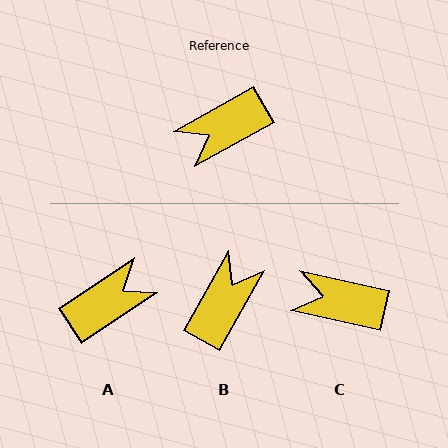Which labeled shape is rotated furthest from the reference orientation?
A, about 175 degrees away.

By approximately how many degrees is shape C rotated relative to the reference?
Approximately 42 degrees clockwise.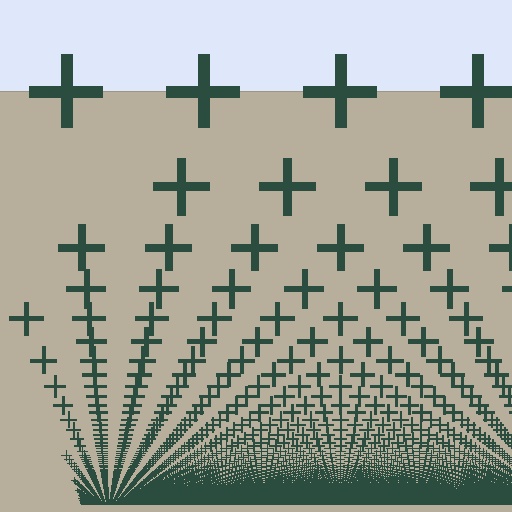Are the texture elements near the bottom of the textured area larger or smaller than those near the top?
Smaller. The gradient is inverted — elements near the bottom are smaller and denser.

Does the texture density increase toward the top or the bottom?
Density increases toward the bottom.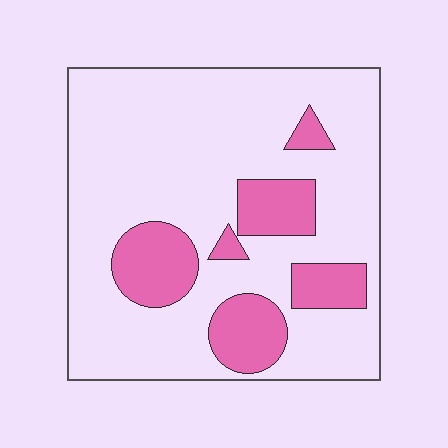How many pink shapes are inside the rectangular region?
6.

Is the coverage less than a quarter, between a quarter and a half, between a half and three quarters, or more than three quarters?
Less than a quarter.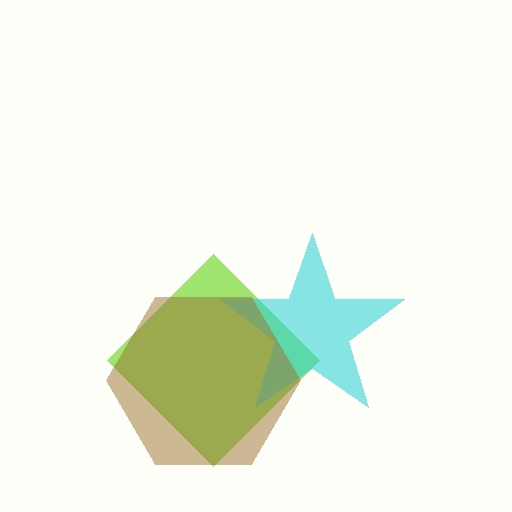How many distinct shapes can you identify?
There are 3 distinct shapes: a lime diamond, a cyan star, a brown hexagon.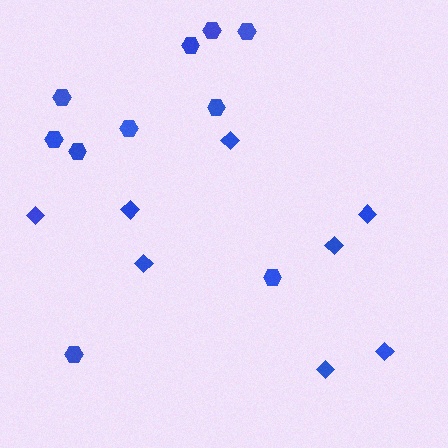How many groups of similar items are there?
There are 2 groups: one group of diamonds (8) and one group of hexagons (10).